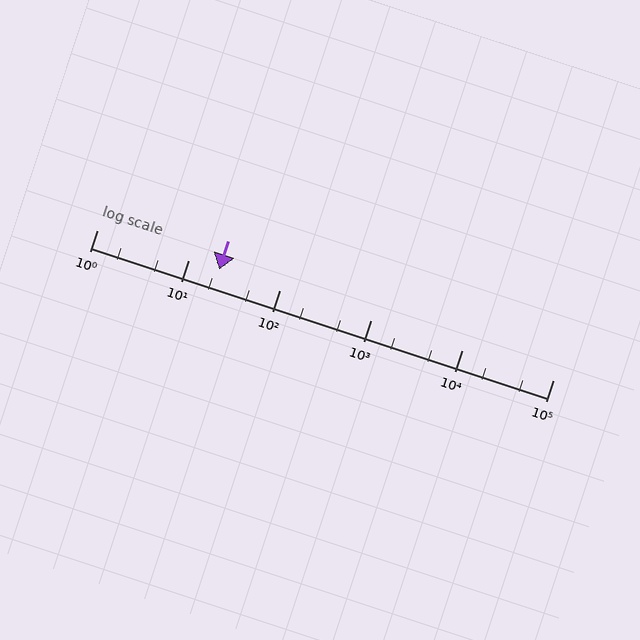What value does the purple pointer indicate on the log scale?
The pointer indicates approximately 22.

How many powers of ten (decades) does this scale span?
The scale spans 5 decades, from 1 to 100000.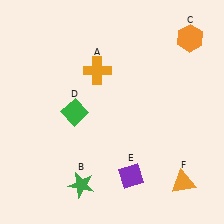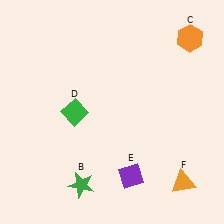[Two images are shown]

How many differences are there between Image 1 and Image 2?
There is 1 difference between the two images.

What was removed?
The orange cross (A) was removed in Image 2.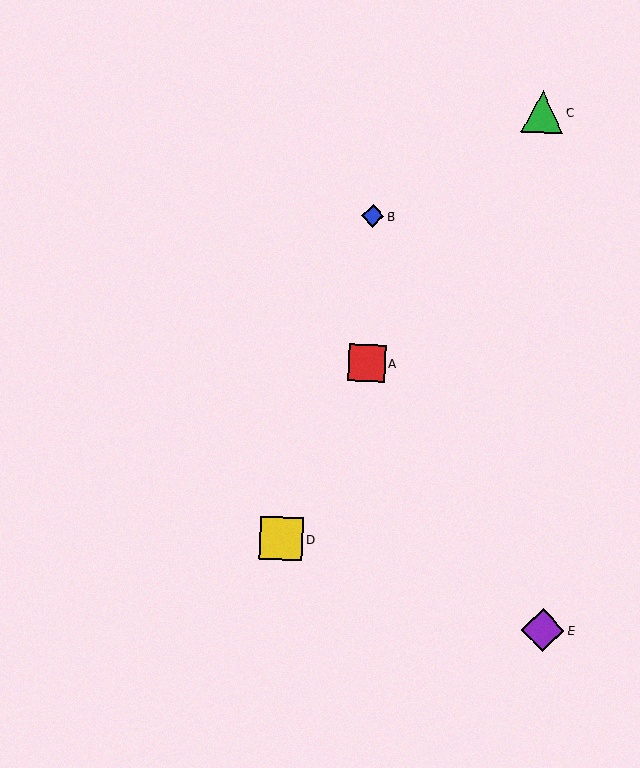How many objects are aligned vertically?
2 objects (A, B) are aligned vertically.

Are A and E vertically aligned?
No, A is at x≈367 and E is at x≈543.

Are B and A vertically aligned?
Yes, both are at x≈373.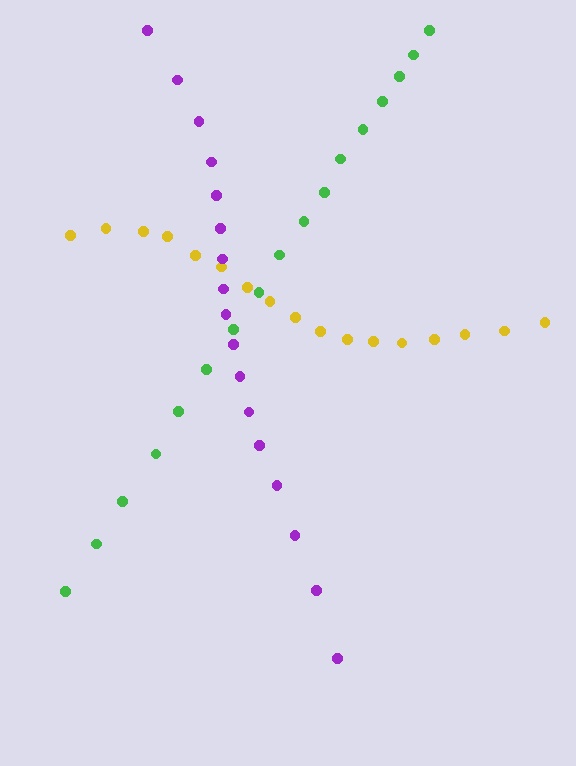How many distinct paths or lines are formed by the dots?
There are 3 distinct paths.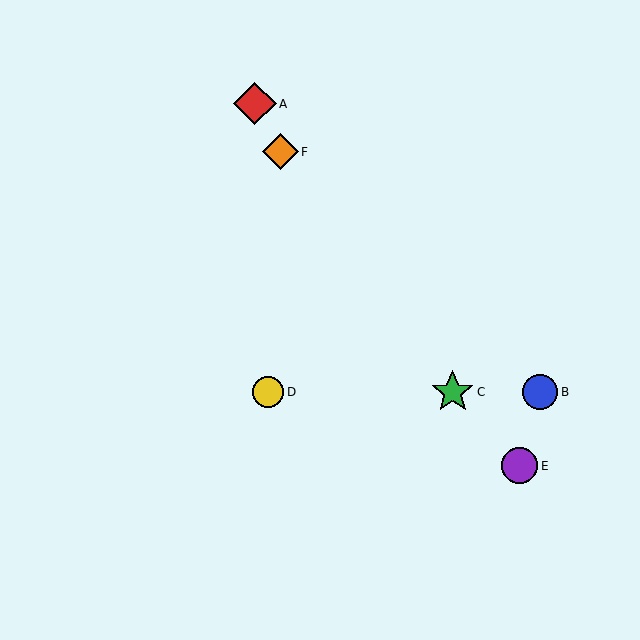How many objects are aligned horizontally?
3 objects (B, C, D) are aligned horizontally.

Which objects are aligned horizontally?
Objects B, C, D are aligned horizontally.